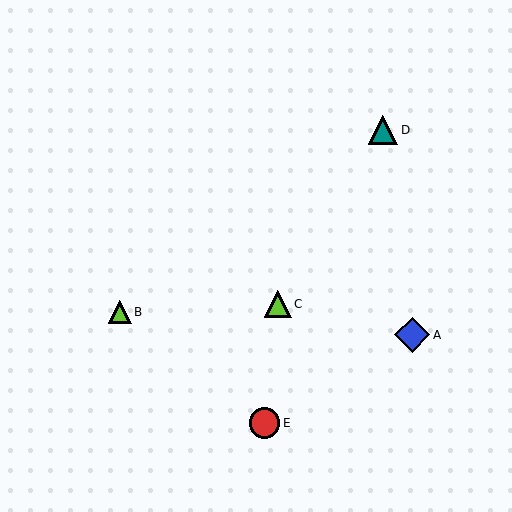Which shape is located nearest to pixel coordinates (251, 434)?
The red circle (labeled E) at (265, 423) is nearest to that location.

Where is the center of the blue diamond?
The center of the blue diamond is at (412, 335).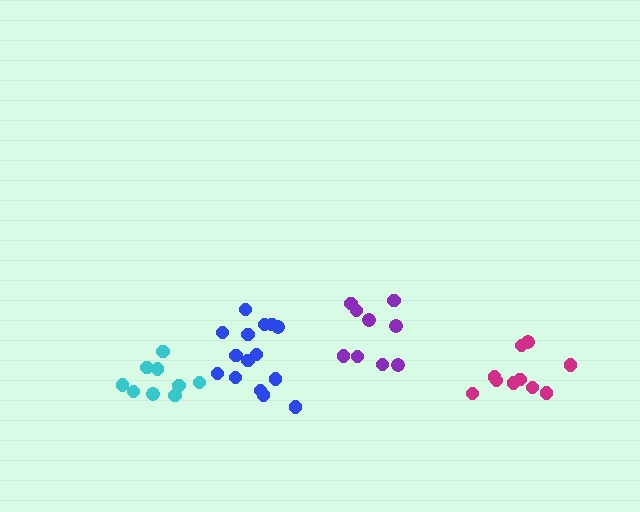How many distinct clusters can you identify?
There are 4 distinct clusters.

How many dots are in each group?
Group 1: 9 dots, Group 2: 9 dots, Group 3: 10 dots, Group 4: 15 dots (43 total).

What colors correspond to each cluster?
The clusters are colored: purple, cyan, magenta, blue.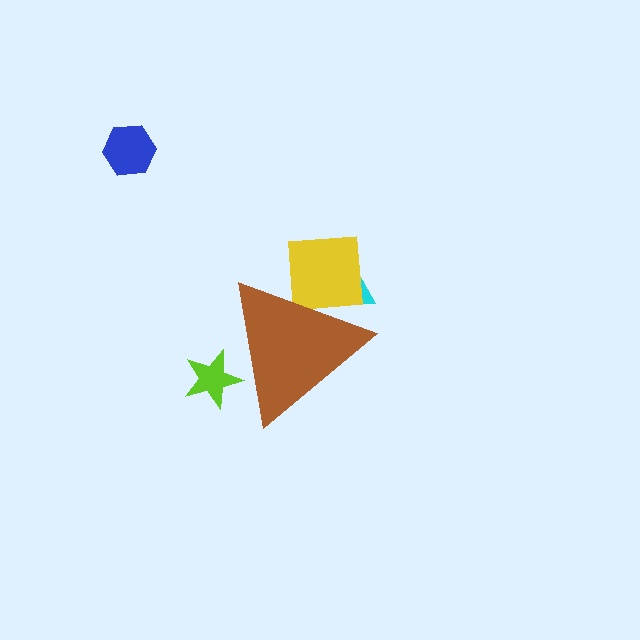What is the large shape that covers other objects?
A brown triangle.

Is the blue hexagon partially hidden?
No, the blue hexagon is fully visible.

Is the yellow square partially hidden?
Yes, the yellow square is partially hidden behind the brown triangle.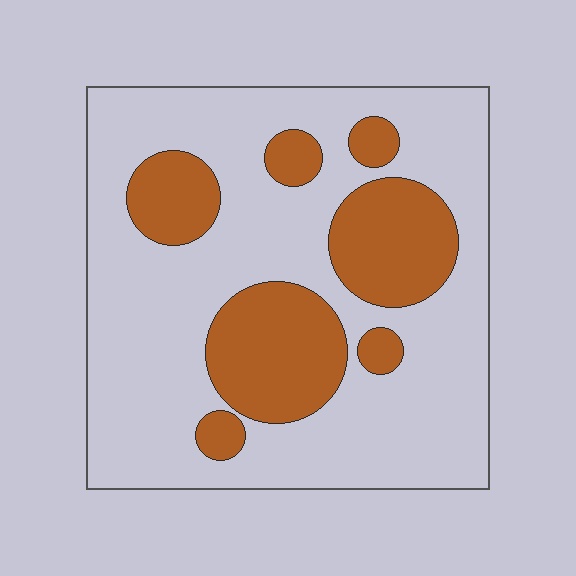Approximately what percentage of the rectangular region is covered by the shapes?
Approximately 30%.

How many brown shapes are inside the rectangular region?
7.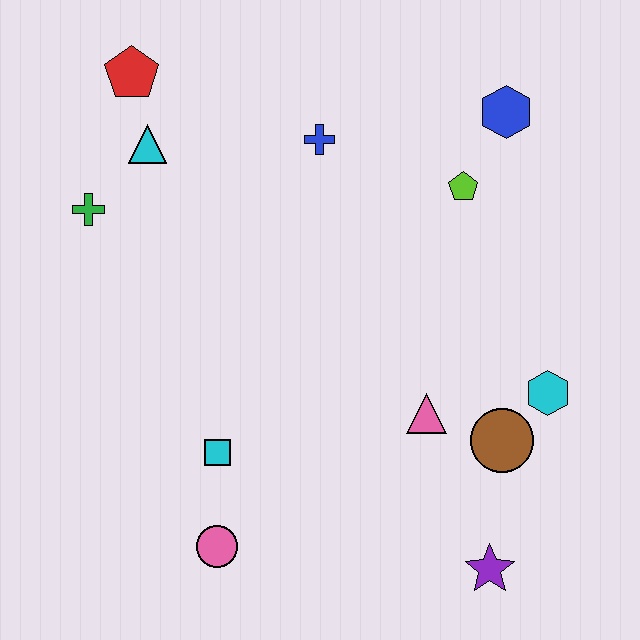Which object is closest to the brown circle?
The cyan hexagon is closest to the brown circle.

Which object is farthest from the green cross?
The purple star is farthest from the green cross.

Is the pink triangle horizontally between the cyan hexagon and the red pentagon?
Yes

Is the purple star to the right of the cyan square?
Yes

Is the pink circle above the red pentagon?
No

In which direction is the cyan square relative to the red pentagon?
The cyan square is below the red pentagon.